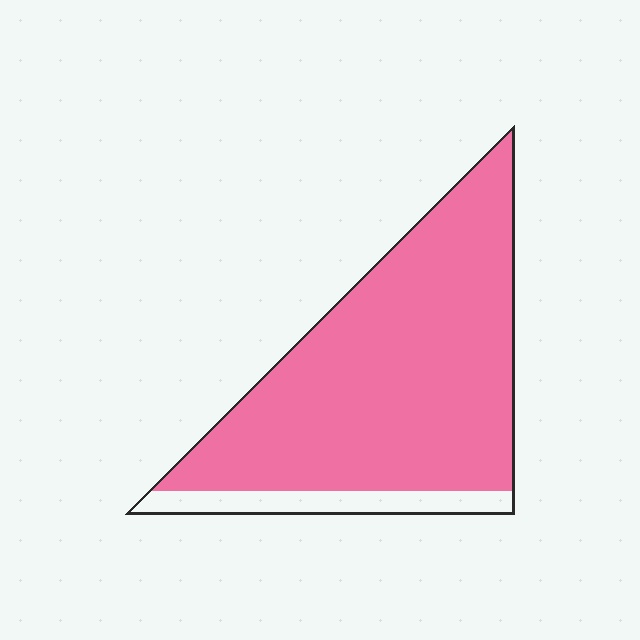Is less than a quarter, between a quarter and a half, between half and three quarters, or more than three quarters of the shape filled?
More than three quarters.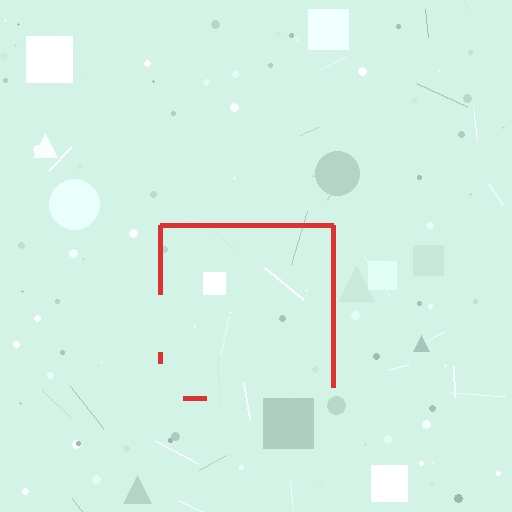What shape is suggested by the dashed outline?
The dashed outline suggests a square.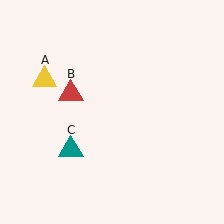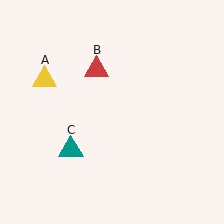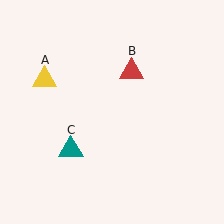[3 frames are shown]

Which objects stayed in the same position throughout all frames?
Yellow triangle (object A) and teal triangle (object C) remained stationary.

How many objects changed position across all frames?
1 object changed position: red triangle (object B).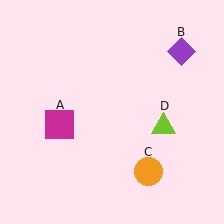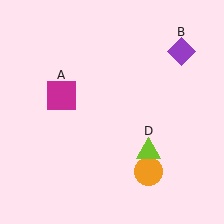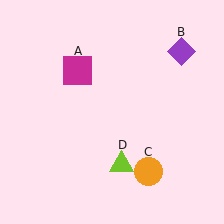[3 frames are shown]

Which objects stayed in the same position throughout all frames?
Purple diamond (object B) and orange circle (object C) remained stationary.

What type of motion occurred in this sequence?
The magenta square (object A), lime triangle (object D) rotated clockwise around the center of the scene.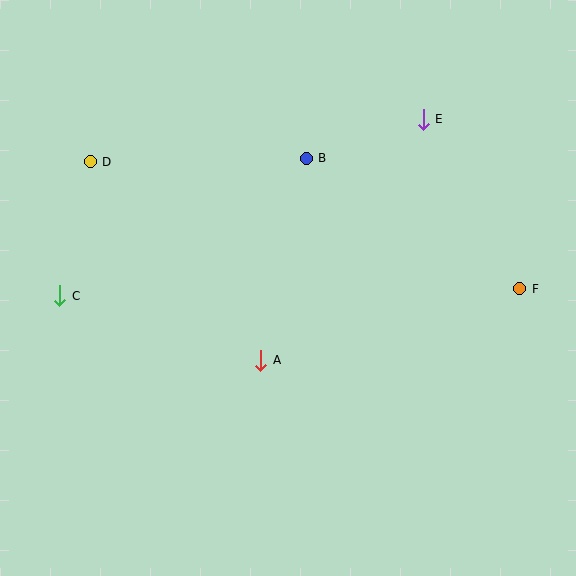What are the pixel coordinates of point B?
Point B is at (306, 158).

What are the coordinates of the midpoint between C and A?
The midpoint between C and A is at (160, 328).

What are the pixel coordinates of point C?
Point C is at (60, 296).